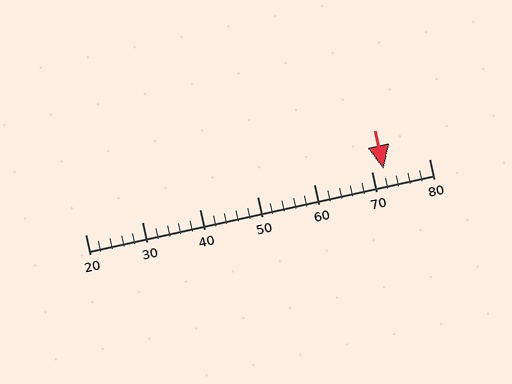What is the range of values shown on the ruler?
The ruler shows values from 20 to 80.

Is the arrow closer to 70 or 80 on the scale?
The arrow is closer to 70.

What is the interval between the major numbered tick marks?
The major tick marks are spaced 10 units apart.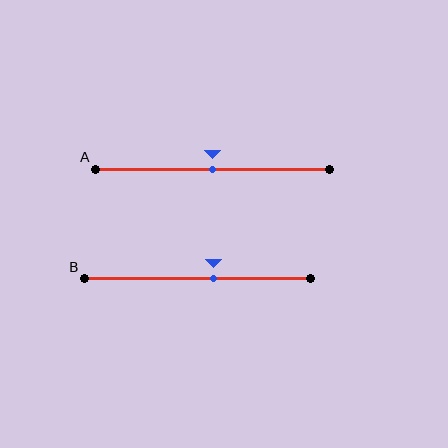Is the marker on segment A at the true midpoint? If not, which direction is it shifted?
Yes, the marker on segment A is at the true midpoint.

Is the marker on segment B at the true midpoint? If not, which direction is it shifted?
No, the marker on segment B is shifted to the right by about 7% of the segment length.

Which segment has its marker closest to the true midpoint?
Segment A has its marker closest to the true midpoint.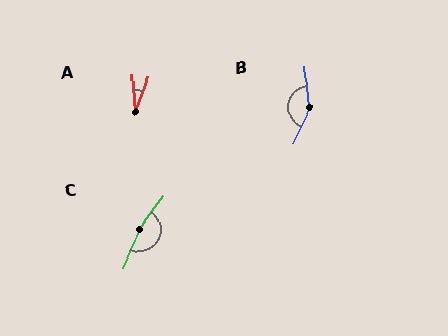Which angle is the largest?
C, at approximately 167 degrees.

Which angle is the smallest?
A, at approximately 26 degrees.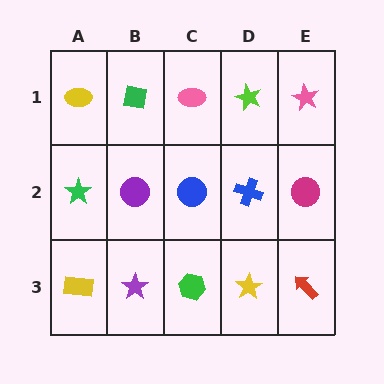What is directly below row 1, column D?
A blue cross.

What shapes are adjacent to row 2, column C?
A pink ellipse (row 1, column C), a green hexagon (row 3, column C), a purple circle (row 2, column B), a blue cross (row 2, column D).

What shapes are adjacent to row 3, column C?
A blue circle (row 2, column C), a purple star (row 3, column B), a yellow star (row 3, column D).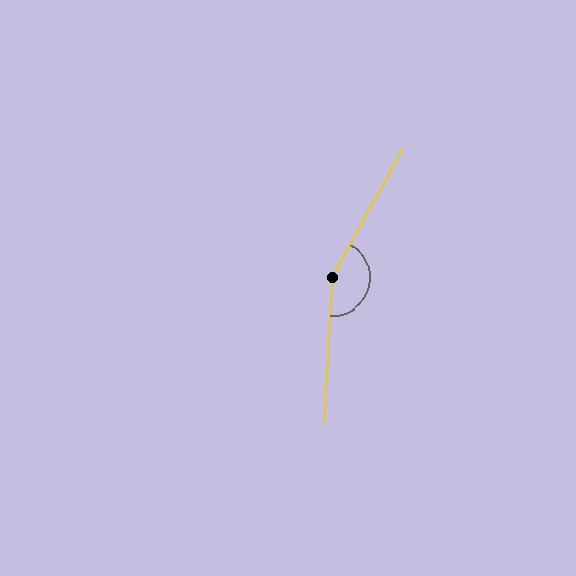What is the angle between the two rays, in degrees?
Approximately 154 degrees.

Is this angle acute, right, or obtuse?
It is obtuse.